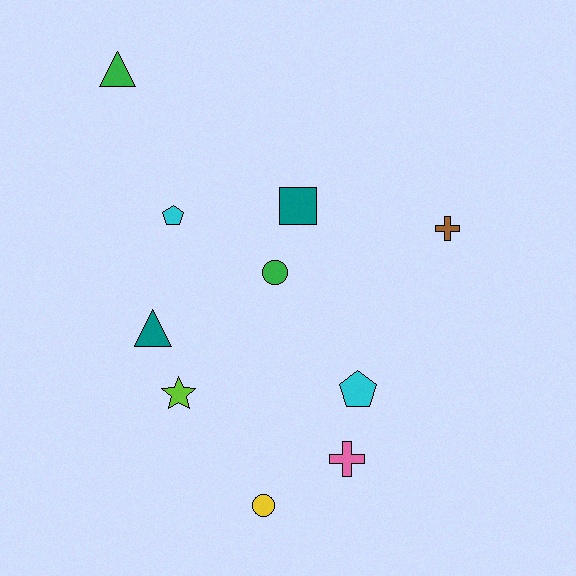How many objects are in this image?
There are 10 objects.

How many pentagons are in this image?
There are 2 pentagons.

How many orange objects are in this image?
There are no orange objects.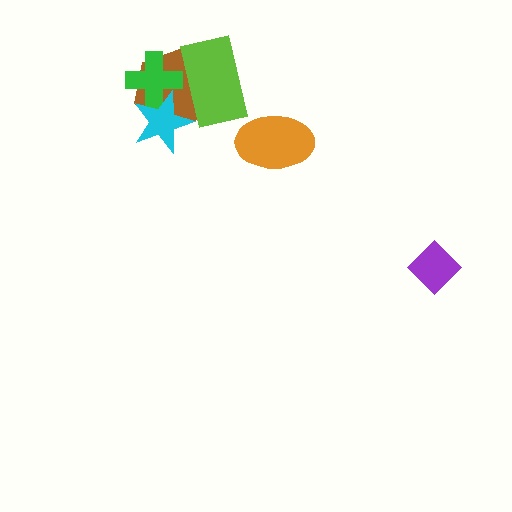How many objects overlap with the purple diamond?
0 objects overlap with the purple diamond.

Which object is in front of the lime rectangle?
The cyan star is in front of the lime rectangle.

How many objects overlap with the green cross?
3 objects overlap with the green cross.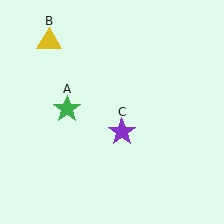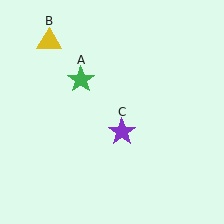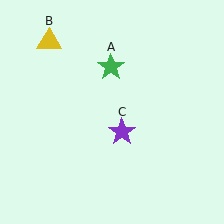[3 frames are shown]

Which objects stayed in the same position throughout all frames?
Yellow triangle (object B) and purple star (object C) remained stationary.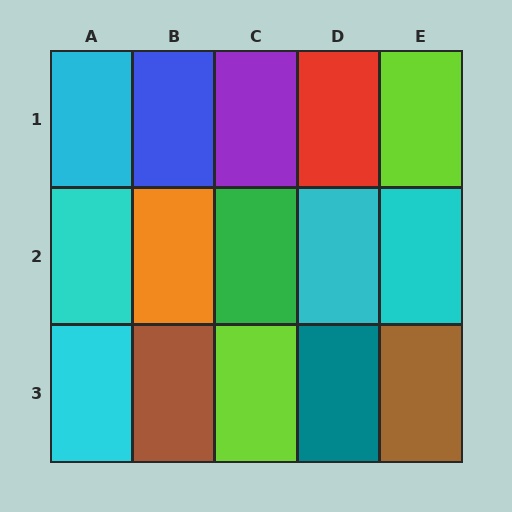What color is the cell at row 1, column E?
Lime.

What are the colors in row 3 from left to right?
Cyan, brown, lime, teal, brown.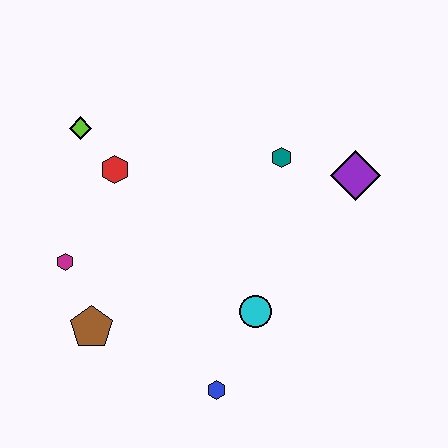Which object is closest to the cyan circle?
The blue hexagon is closest to the cyan circle.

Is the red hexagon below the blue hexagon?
No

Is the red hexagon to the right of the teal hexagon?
No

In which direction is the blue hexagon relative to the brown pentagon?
The blue hexagon is to the right of the brown pentagon.